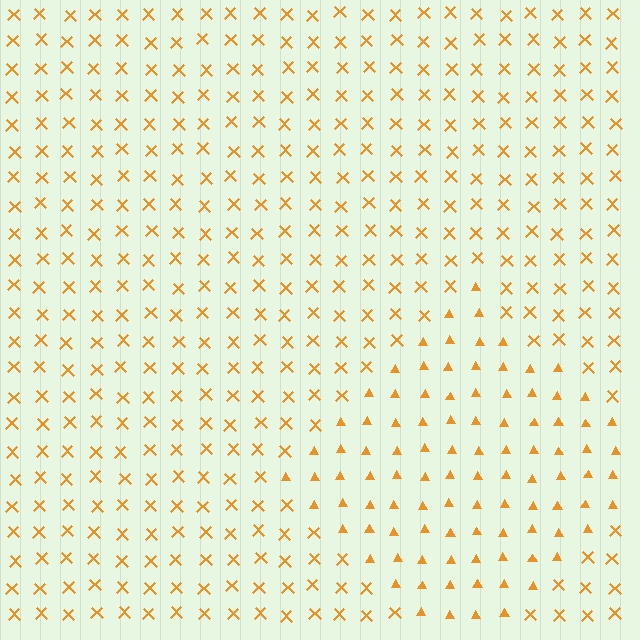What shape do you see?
I see a diamond.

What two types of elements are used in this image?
The image uses triangles inside the diamond region and X marks outside it.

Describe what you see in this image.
The image is filled with small orange elements arranged in a uniform grid. A diamond-shaped region contains triangles, while the surrounding area contains X marks. The boundary is defined purely by the change in element shape.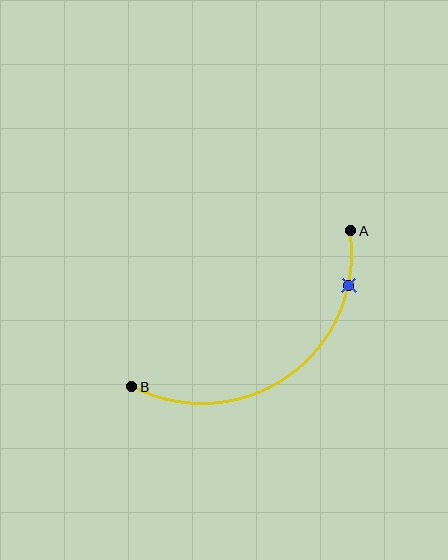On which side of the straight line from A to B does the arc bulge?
The arc bulges below and to the right of the straight line connecting A and B.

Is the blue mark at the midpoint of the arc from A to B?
No. The blue mark lies on the arc but is closer to endpoint A. The arc midpoint would be at the point on the curve equidistant along the arc from both A and B.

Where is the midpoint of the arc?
The arc midpoint is the point on the curve farthest from the straight line joining A and B. It sits below and to the right of that line.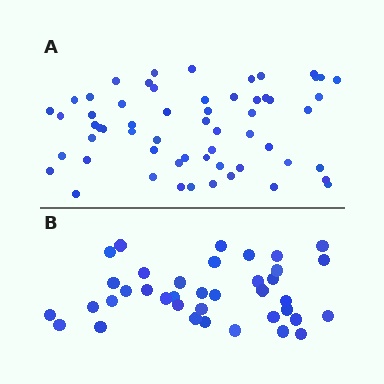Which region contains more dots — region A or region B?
Region A (the top region) has more dots.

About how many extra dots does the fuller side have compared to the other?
Region A has approximately 20 more dots than region B.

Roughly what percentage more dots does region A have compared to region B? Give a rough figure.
About 55% more.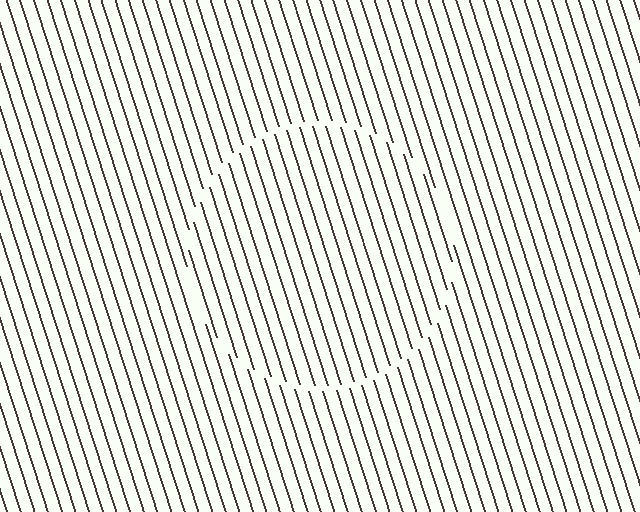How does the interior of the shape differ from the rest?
The interior of the shape contains the same grating, shifted by half a period — the contour is defined by the phase discontinuity where line-ends from the inner and outer gratings abut.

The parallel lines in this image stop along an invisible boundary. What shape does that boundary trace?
An illusory circle. The interior of the shape contains the same grating, shifted by half a period — the contour is defined by the phase discontinuity where line-ends from the inner and outer gratings abut.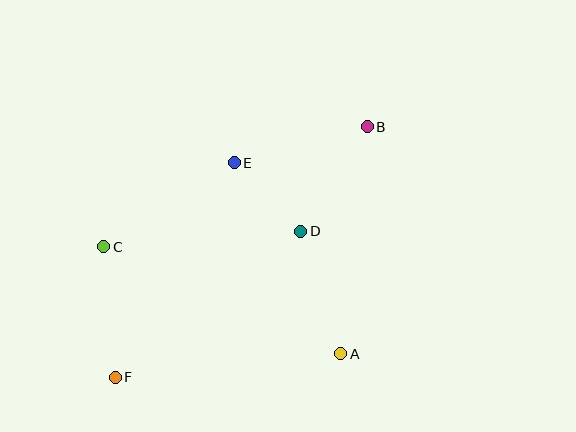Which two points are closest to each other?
Points D and E are closest to each other.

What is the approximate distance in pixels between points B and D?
The distance between B and D is approximately 124 pixels.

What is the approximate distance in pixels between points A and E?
The distance between A and E is approximately 219 pixels.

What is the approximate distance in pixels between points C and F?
The distance between C and F is approximately 131 pixels.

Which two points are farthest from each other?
Points B and F are farthest from each other.